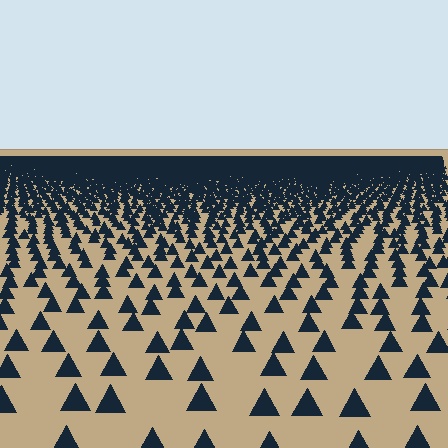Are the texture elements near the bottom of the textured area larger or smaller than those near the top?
Larger. Near the bottom, elements are closer to the viewer and appear at a bigger on-screen size.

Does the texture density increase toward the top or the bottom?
Density increases toward the top.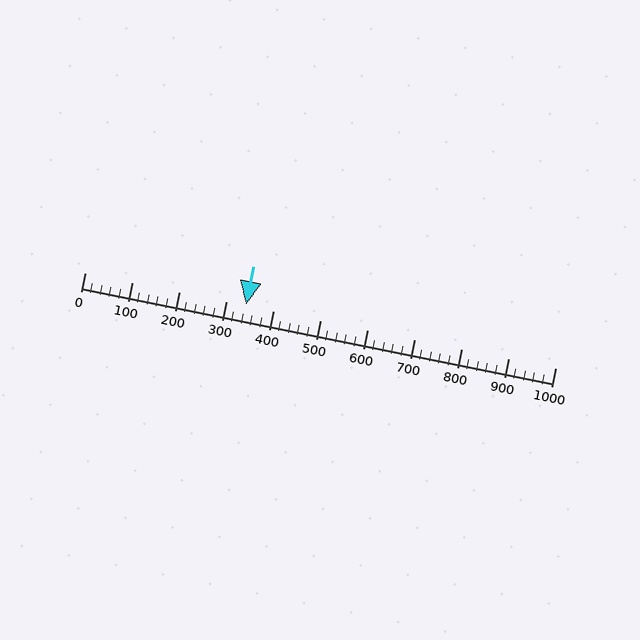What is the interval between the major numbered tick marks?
The major tick marks are spaced 100 units apart.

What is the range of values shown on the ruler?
The ruler shows values from 0 to 1000.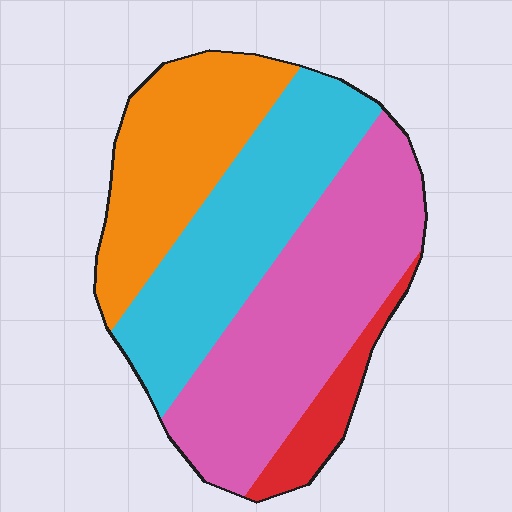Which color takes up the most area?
Pink, at roughly 40%.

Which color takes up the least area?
Red, at roughly 10%.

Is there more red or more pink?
Pink.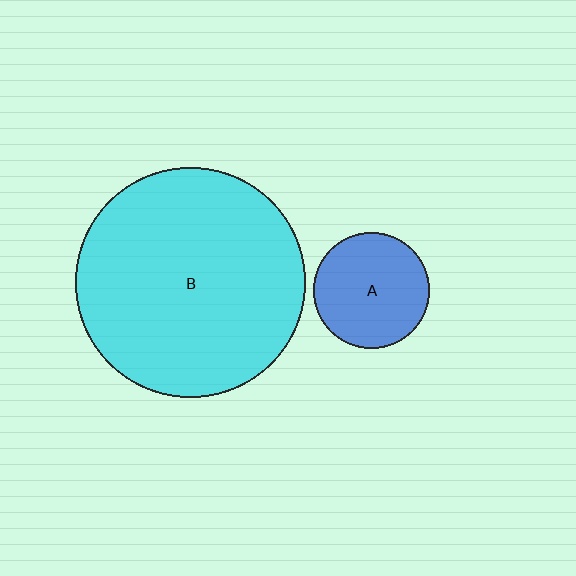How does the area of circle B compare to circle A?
Approximately 3.9 times.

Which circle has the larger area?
Circle B (cyan).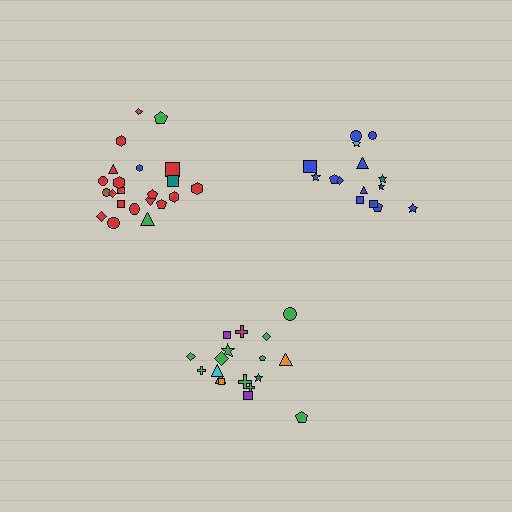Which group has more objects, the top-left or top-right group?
The top-left group.